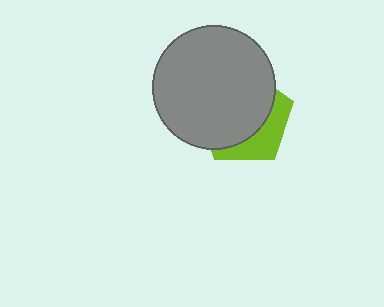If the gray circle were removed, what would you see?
You would see the complete lime pentagon.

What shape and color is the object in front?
The object in front is a gray circle.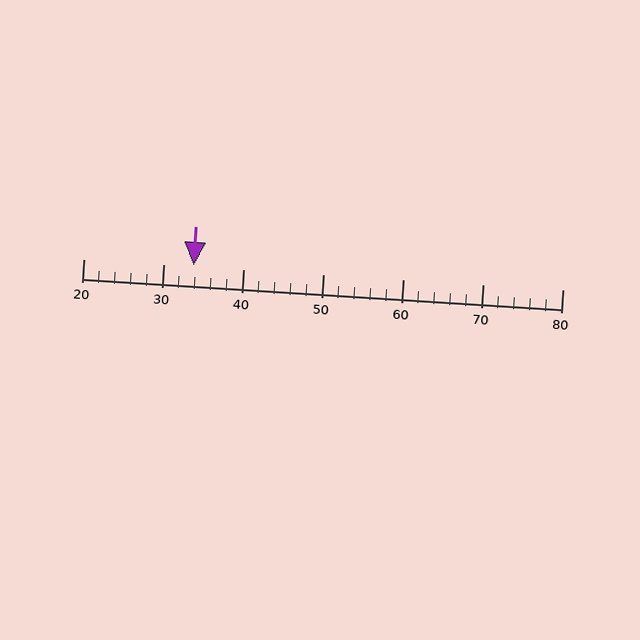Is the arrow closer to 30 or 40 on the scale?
The arrow is closer to 30.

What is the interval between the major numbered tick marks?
The major tick marks are spaced 10 units apart.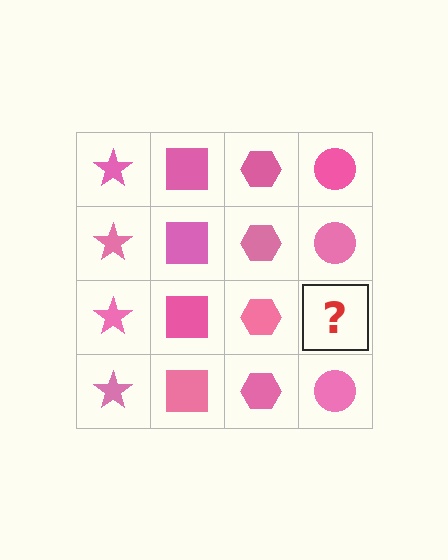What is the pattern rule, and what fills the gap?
The rule is that each column has a consistent shape. The gap should be filled with a pink circle.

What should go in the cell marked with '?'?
The missing cell should contain a pink circle.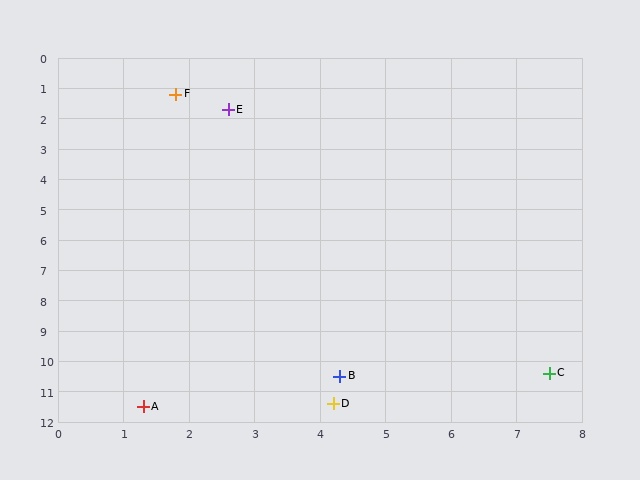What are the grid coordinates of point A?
Point A is at approximately (1.3, 11.5).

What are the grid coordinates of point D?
Point D is at approximately (4.2, 11.4).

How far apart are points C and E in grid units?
Points C and E are about 10.0 grid units apart.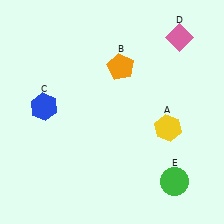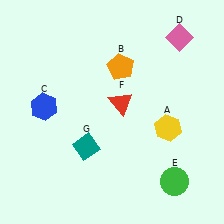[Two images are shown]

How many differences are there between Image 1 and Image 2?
There are 2 differences between the two images.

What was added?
A red triangle (F), a teal diamond (G) were added in Image 2.